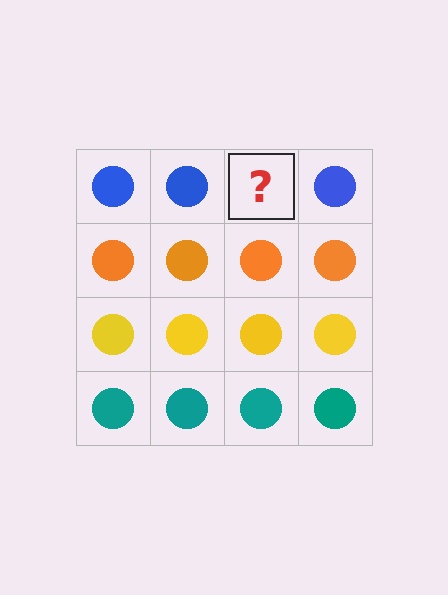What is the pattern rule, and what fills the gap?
The rule is that each row has a consistent color. The gap should be filled with a blue circle.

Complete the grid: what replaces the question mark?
The question mark should be replaced with a blue circle.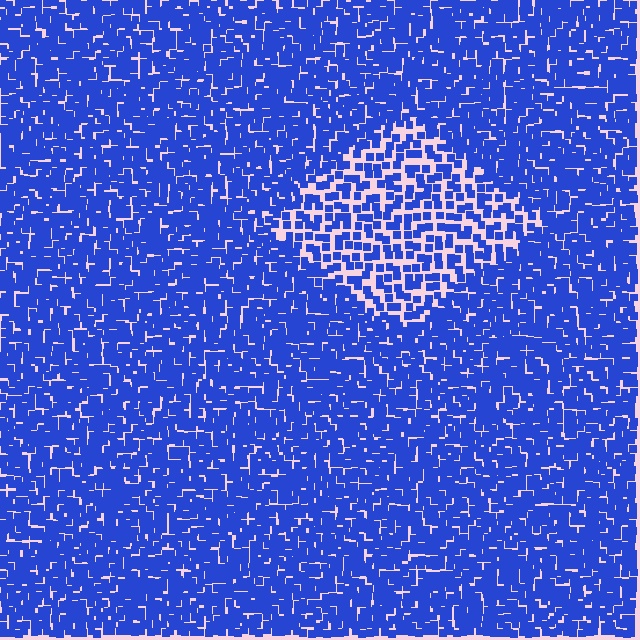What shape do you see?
I see a diamond.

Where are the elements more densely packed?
The elements are more densely packed outside the diamond boundary.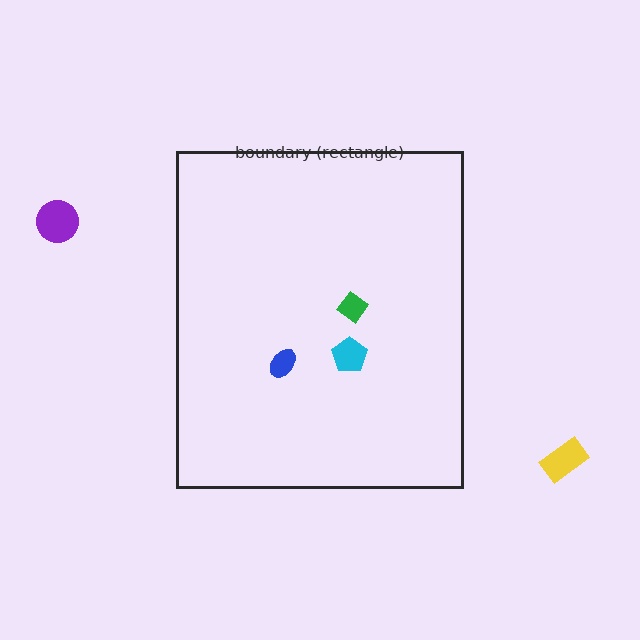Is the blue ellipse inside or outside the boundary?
Inside.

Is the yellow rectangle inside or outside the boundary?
Outside.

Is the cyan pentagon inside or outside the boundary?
Inside.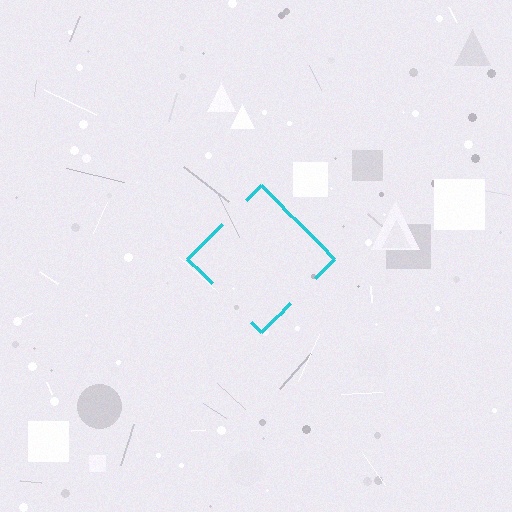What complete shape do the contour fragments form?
The contour fragments form a diamond.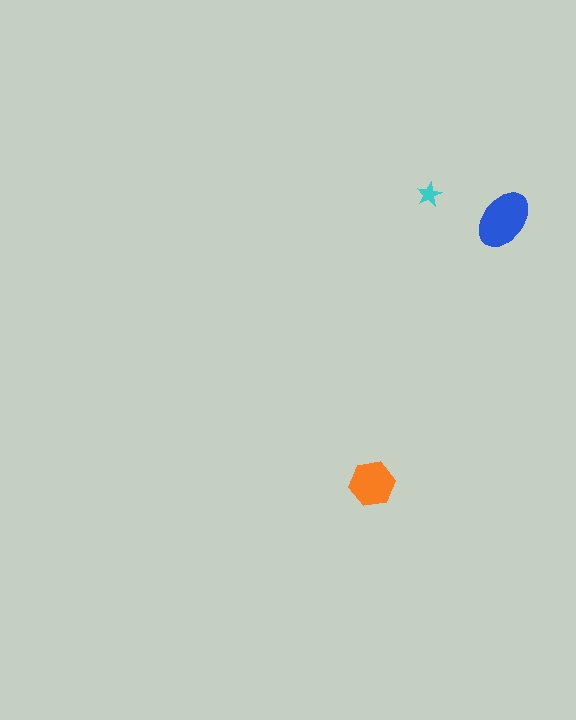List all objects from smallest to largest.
The cyan star, the orange hexagon, the blue ellipse.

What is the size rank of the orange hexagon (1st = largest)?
2nd.